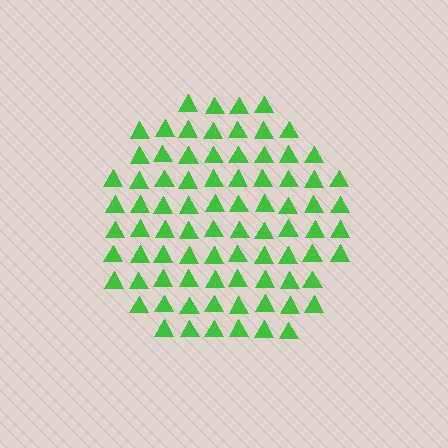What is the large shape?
The large shape is a circle.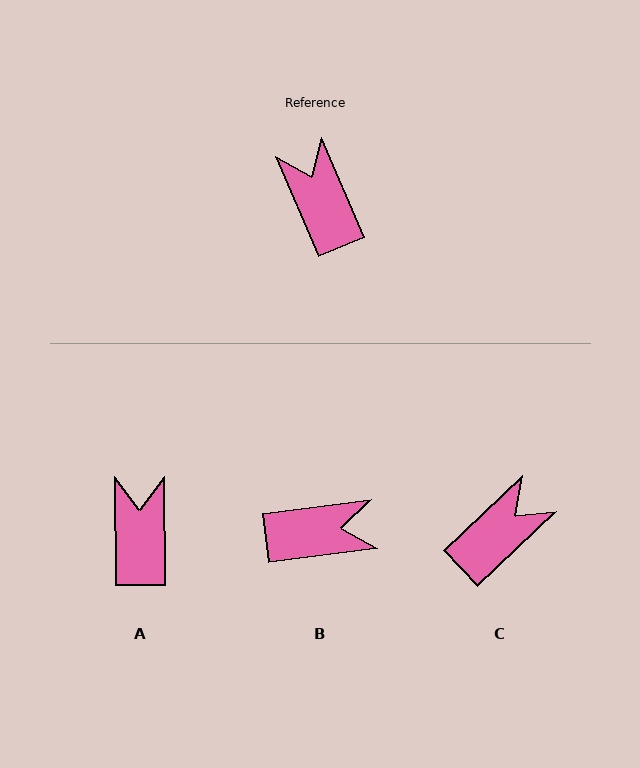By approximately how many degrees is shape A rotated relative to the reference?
Approximately 23 degrees clockwise.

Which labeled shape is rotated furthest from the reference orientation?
B, about 106 degrees away.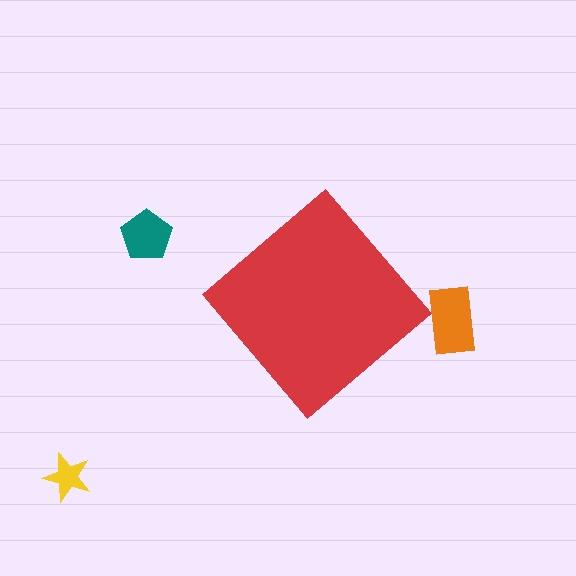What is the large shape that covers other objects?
A red diamond.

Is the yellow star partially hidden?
No, the yellow star is fully visible.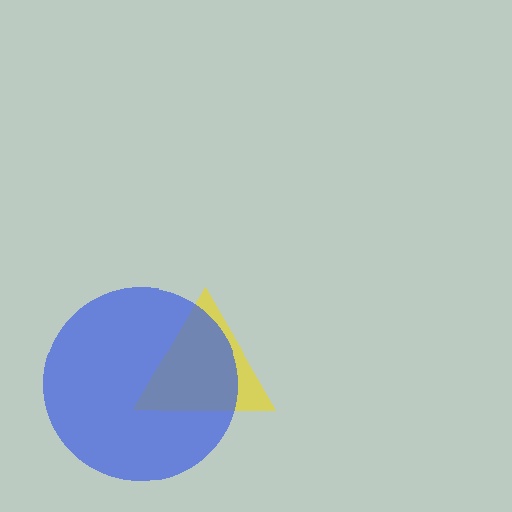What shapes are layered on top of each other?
The layered shapes are: a yellow triangle, a blue circle.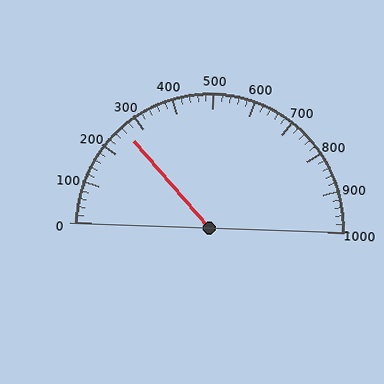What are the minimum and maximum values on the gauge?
The gauge ranges from 0 to 1000.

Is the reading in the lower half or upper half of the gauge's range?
The reading is in the lower half of the range (0 to 1000).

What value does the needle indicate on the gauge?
The needle indicates approximately 260.